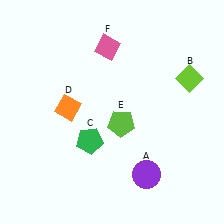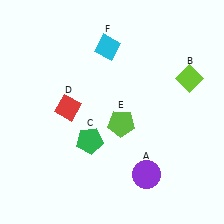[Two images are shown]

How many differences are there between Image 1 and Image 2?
There are 2 differences between the two images.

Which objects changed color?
D changed from orange to red. F changed from pink to cyan.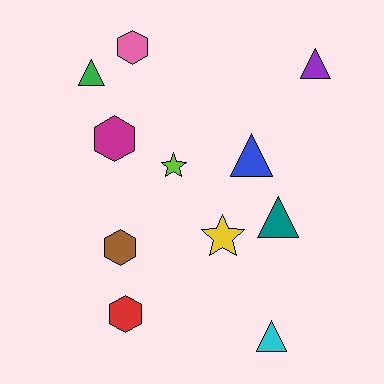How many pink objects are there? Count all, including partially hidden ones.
There is 1 pink object.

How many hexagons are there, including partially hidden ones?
There are 4 hexagons.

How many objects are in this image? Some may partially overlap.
There are 11 objects.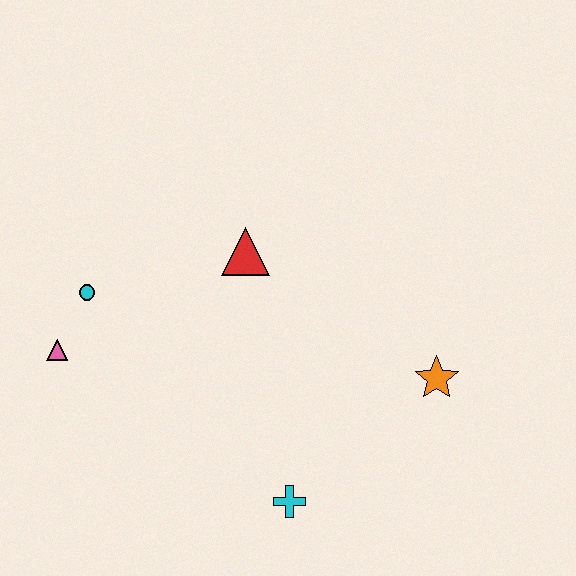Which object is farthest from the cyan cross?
The cyan circle is farthest from the cyan cross.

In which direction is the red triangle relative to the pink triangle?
The red triangle is to the right of the pink triangle.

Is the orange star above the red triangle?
No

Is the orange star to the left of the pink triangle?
No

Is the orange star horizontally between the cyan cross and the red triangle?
No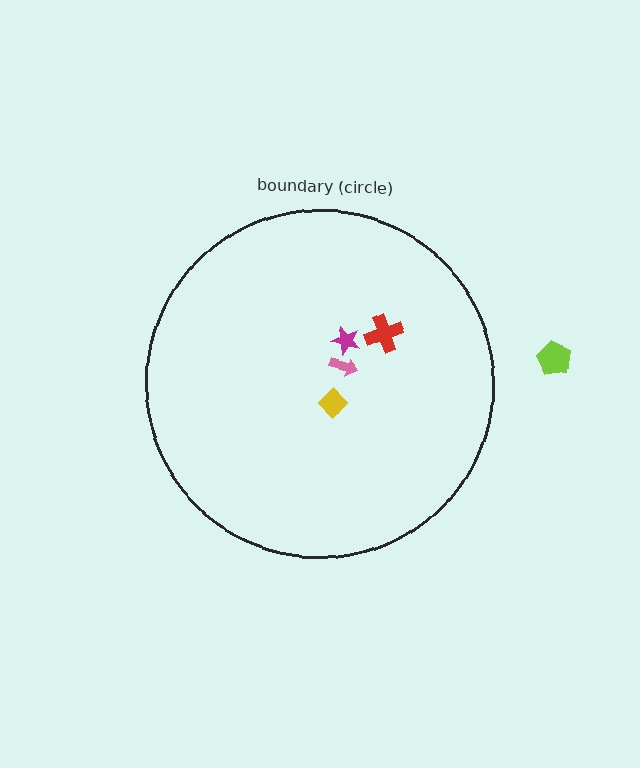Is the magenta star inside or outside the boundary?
Inside.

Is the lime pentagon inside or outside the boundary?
Outside.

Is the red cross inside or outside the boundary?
Inside.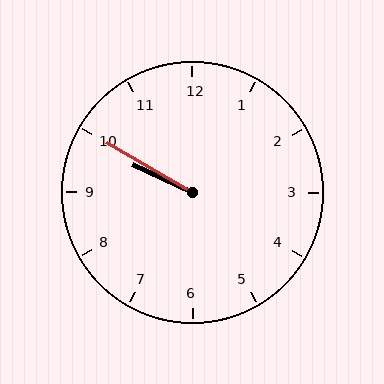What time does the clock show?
9:50.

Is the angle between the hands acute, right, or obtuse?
It is acute.